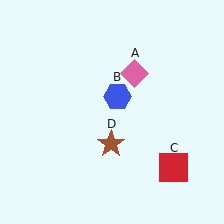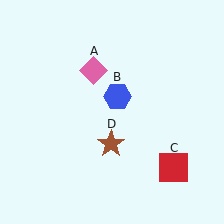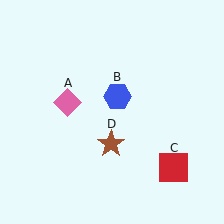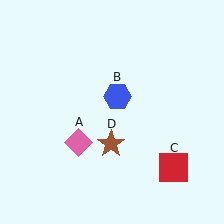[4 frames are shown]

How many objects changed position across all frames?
1 object changed position: pink diamond (object A).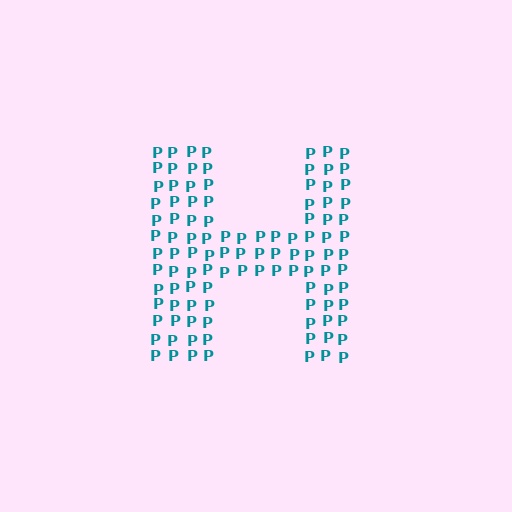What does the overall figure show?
The overall figure shows the letter H.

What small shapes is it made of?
It is made of small letter P's.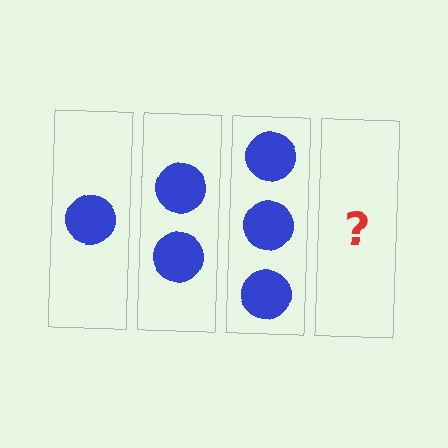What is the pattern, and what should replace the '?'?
The pattern is that each step adds one more circle. The '?' should be 4 circles.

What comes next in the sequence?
The next element should be 4 circles.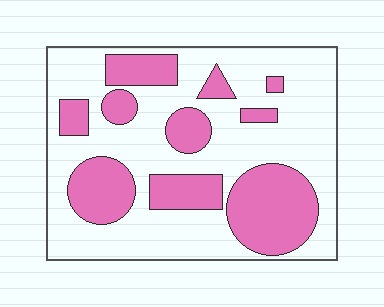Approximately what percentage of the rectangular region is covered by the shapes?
Approximately 35%.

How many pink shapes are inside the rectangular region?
10.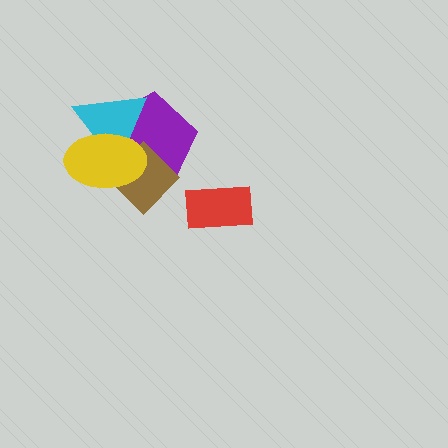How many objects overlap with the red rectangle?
0 objects overlap with the red rectangle.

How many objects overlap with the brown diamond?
3 objects overlap with the brown diamond.